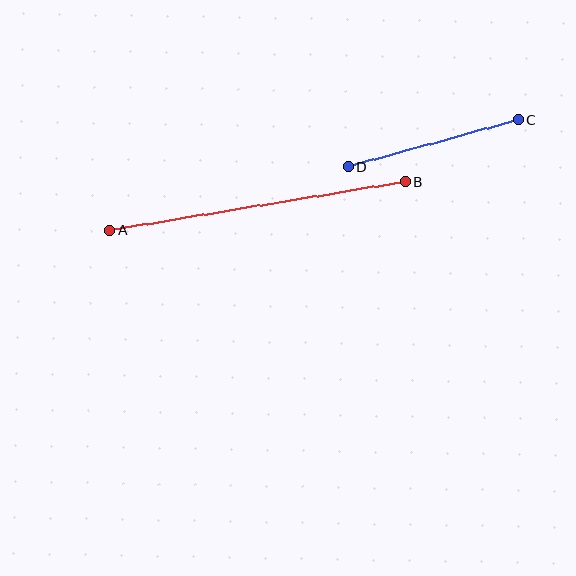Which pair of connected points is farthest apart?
Points A and B are farthest apart.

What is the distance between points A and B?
The distance is approximately 299 pixels.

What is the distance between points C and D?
The distance is approximately 176 pixels.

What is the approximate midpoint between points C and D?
The midpoint is at approximately (433, 143) pixels.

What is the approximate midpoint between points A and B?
The midpoint is at approximately (257, 206) pixels.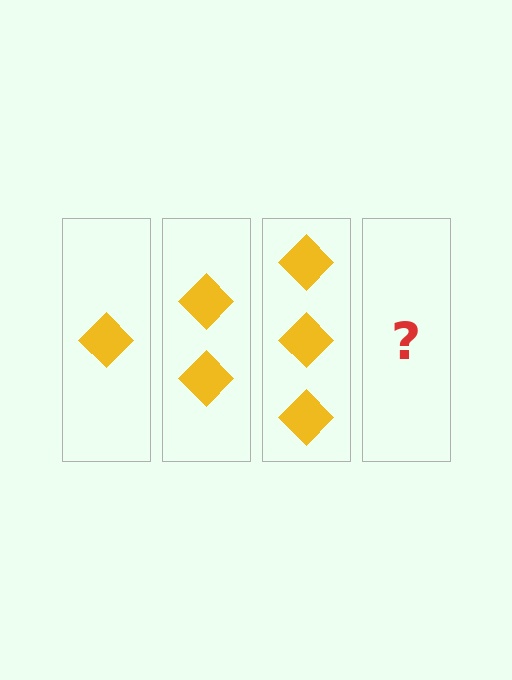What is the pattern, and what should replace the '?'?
The pattern is that each step adds one more diamond. The '?' should be 4 diamonds.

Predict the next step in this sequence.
The next step is 4 diamonds.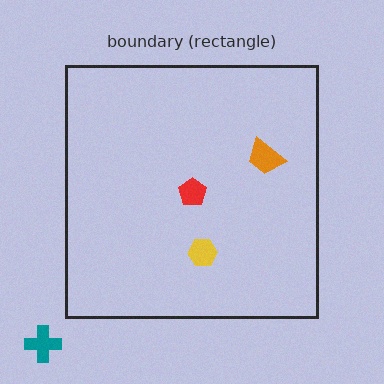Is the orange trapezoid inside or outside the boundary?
Inside.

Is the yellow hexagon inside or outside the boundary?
Inside.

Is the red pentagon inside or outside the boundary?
Inside.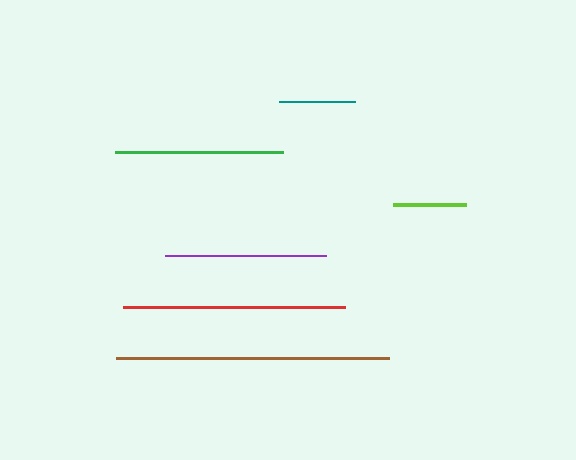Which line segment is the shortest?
The lime line is the shortest at approximately 73 pixels.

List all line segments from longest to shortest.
From longest to shortest: brown, red, green, purple, teal, lime.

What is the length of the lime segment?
The lime segment is approximately 73 pixels long.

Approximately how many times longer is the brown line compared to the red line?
The brown line is approximately 1.2 times the length of the red line.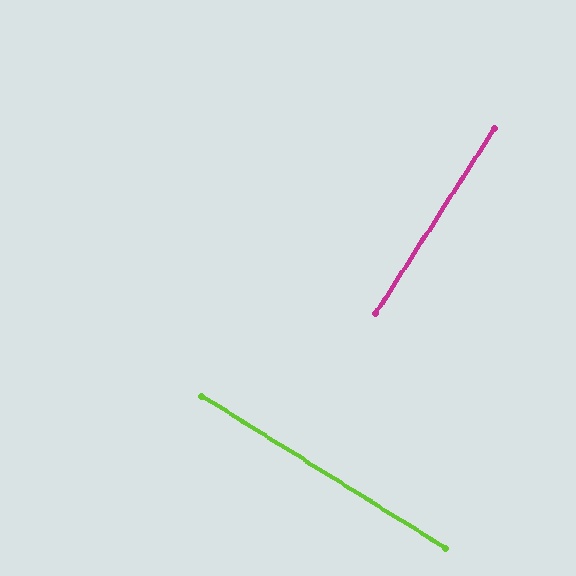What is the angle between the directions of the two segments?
Approximately 89 degrees.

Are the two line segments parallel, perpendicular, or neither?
Perpendicular — they meet at approximately 89°.